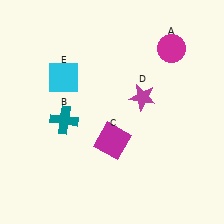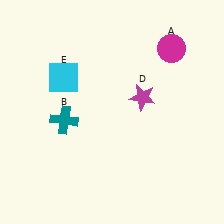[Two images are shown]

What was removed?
The magenta square (C) was removed in Image 2.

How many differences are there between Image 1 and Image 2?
There is 1 difference between the two images.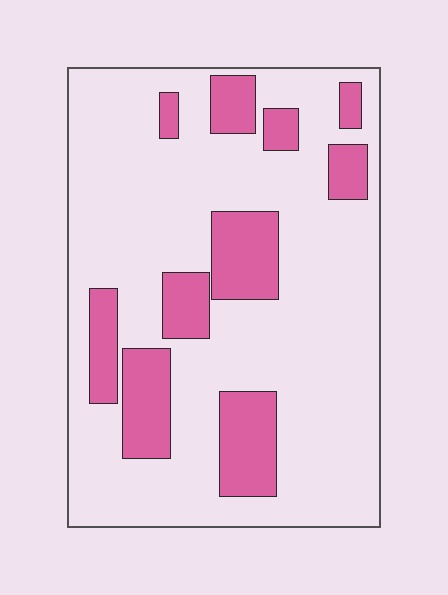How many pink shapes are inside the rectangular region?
10.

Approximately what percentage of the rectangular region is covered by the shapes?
Approximately 25%.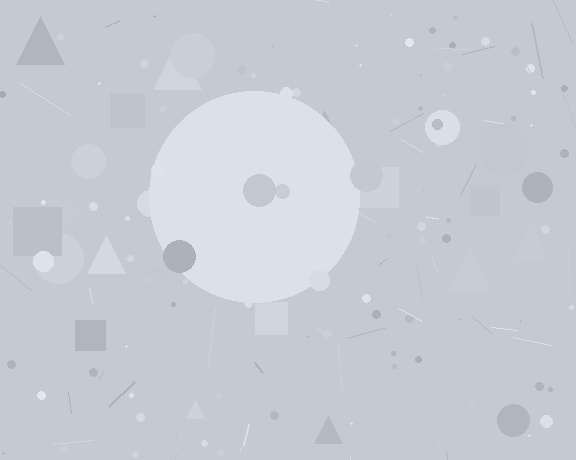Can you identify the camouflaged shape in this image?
The camouflaged shape is a circle.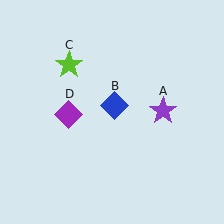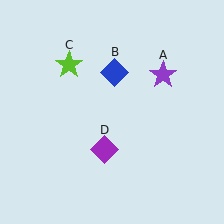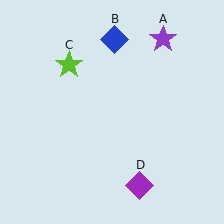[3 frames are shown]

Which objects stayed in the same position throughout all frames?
Lime star (object C) remained stationary.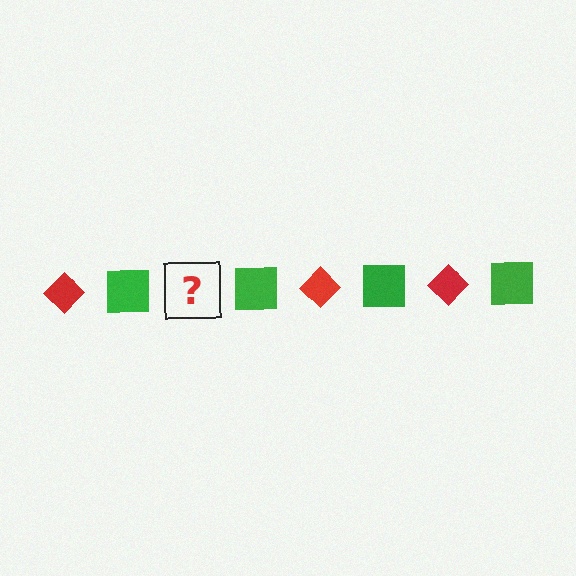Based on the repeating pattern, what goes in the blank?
The blank should be a red diamond.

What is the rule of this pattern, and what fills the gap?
The rule is that the pattern alternates between red diamond and green square. The gap should be filled with a red diamond.